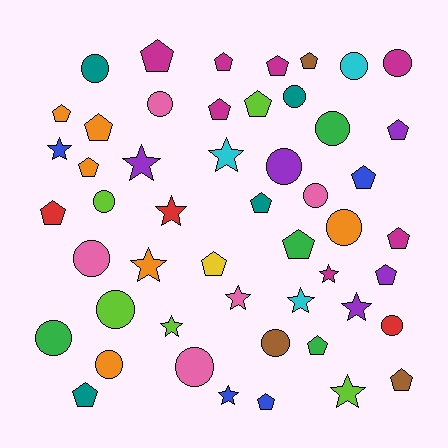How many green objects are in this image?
There are 4 green objects.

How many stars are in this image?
There are 12 stars.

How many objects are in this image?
There are 50 objects.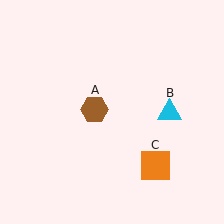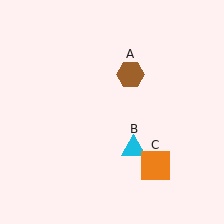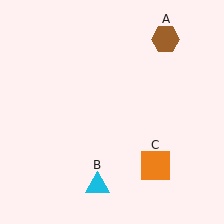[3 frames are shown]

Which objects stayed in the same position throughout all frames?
Orange square (object C) remained stationary.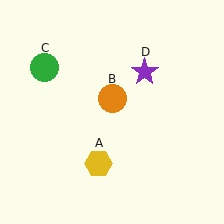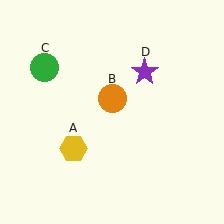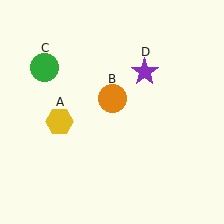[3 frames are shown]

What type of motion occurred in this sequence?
The yellow hexagon (object A) rotated clockwise around the center of the scene.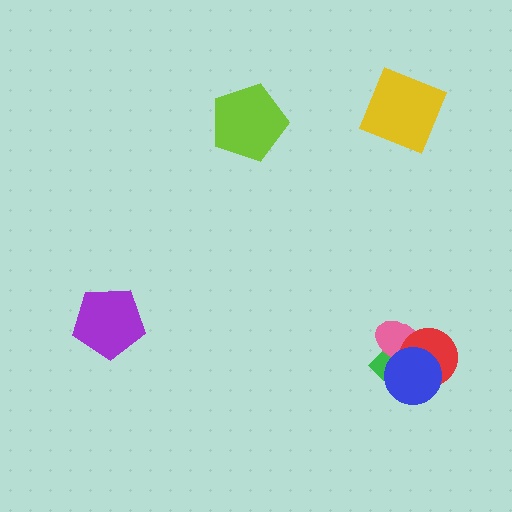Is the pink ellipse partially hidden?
Yes, it is partially covered by another shape.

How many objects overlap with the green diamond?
3 objects overlap with the green diamond.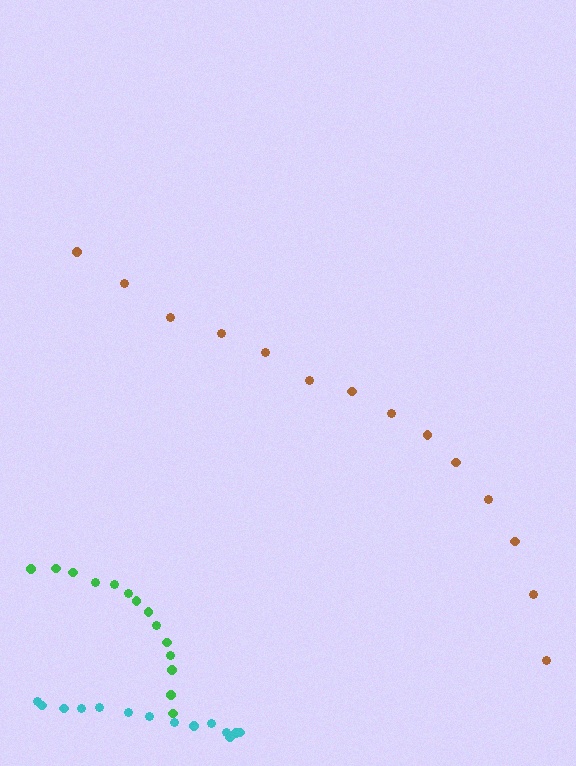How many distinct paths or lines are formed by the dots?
There are 3 distinct paths.